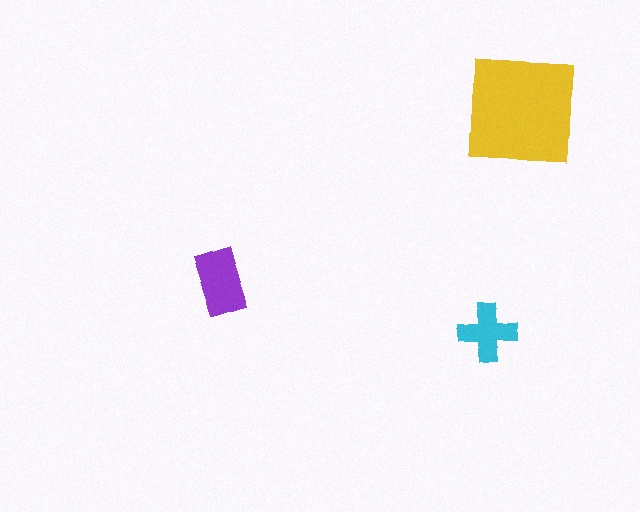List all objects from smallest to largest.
The cyan cross, the purple rectangle, the yellow square.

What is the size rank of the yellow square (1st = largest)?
1st.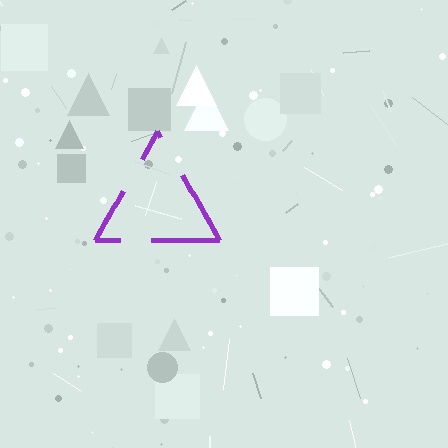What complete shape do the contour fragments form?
The contour fragments form a triangle.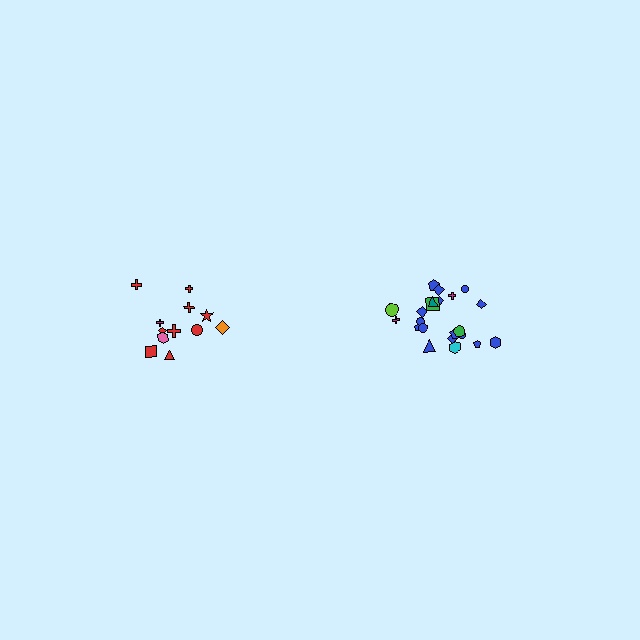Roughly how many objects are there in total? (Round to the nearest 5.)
Roughly 35 objects in total.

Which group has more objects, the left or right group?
The right group.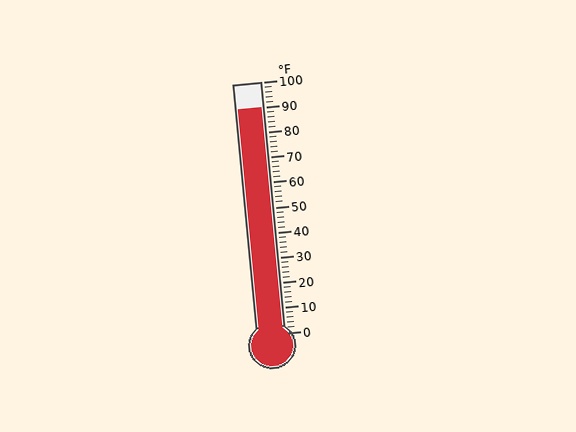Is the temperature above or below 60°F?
The temperature is above 60°F.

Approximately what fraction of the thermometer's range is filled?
The thermometer is filled to approximately 90% of its range.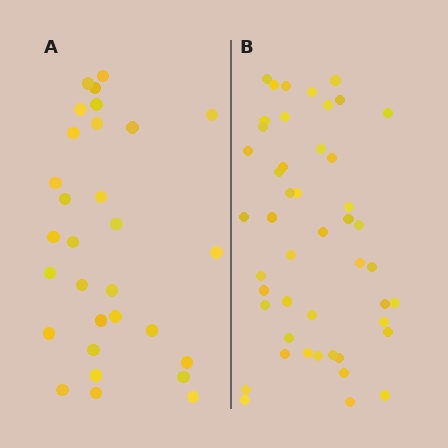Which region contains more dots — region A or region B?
Region B (the right region) has more dots.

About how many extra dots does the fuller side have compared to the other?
Region B has approximately 15 more dots than region A.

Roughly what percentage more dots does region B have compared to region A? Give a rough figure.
About 55% more.